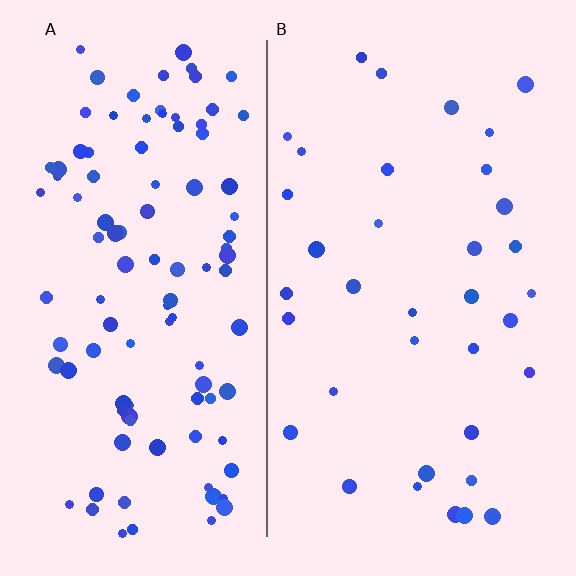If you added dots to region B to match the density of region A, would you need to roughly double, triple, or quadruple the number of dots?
Approximately triple.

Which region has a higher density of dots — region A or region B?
A (the left).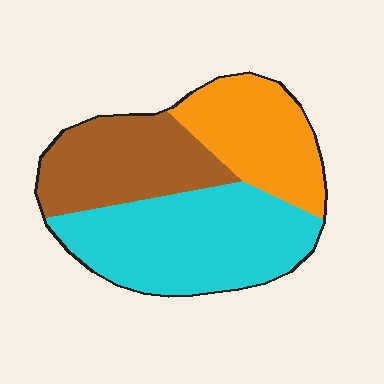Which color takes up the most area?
Cyan, at roughly 45%.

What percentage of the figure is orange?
Orange covers about 25% of the figure.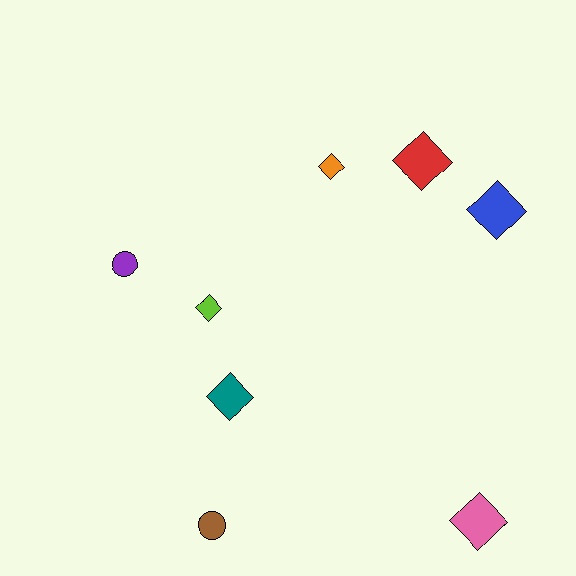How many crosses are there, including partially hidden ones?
There are no crosses.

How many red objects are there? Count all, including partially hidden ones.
There is 1 red object.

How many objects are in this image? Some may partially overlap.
There are 8 objects.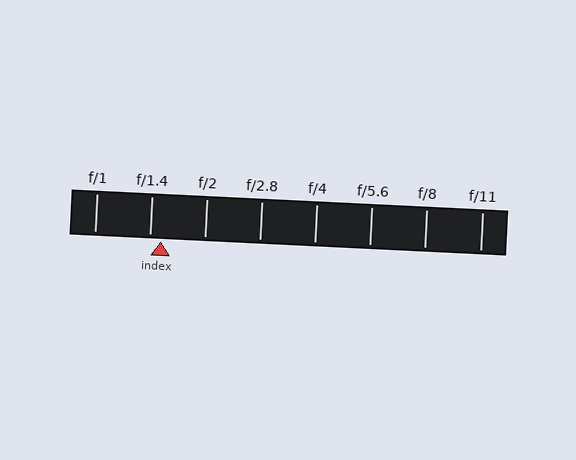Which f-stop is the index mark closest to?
The index mark is closest to f/1.4.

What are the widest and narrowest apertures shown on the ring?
The widest aperture shown is f/1 and the narrowest is f/11.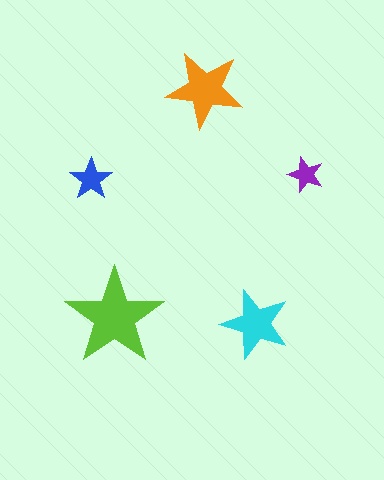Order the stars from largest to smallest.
the lime one, the orange one, the cyan one, the blue one, the purple one.